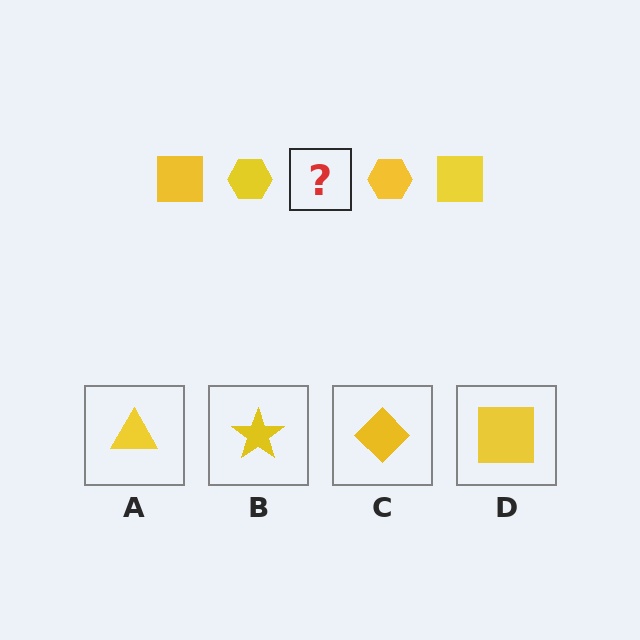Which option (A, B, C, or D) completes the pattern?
D.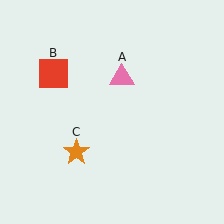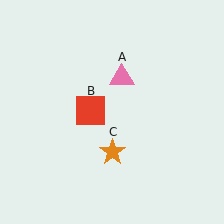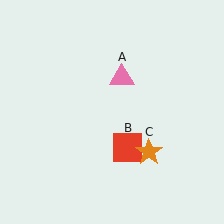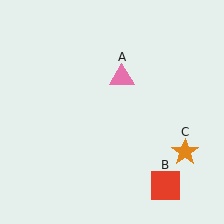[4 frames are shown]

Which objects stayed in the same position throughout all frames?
Pink triangle (object A) remained stationary.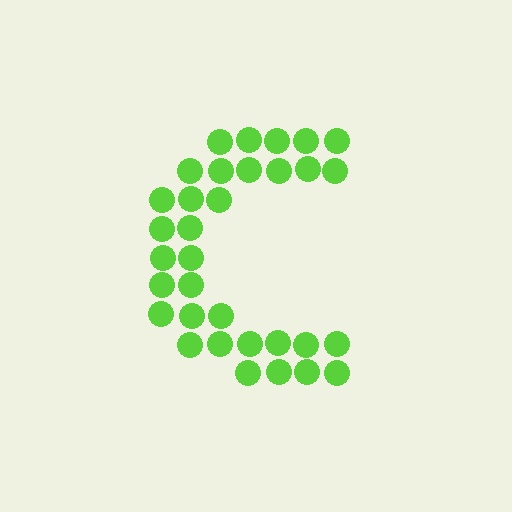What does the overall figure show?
The overall figure shows the letter C.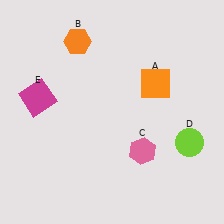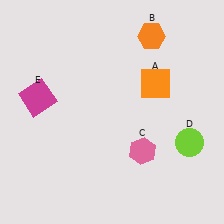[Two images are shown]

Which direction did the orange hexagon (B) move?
The orange hexagon (B) moved right.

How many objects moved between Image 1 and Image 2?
1 object moved between the two images.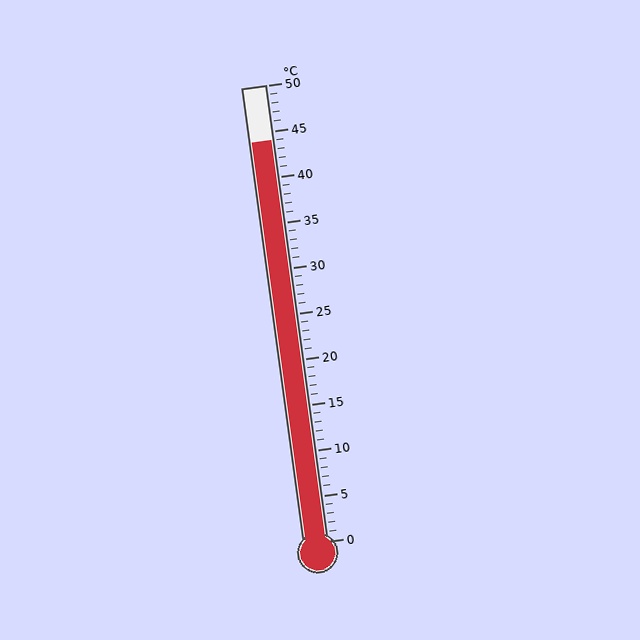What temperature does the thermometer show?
The thermometer shows approximately 44°C.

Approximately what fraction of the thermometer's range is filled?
The thermometer is filled to approximately 90% of its range.